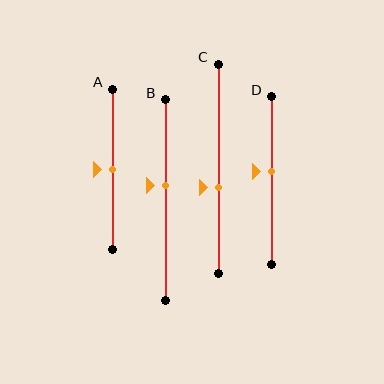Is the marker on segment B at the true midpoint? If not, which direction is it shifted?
No, the marker on segment B is shifted upward by about 8% of the segment length.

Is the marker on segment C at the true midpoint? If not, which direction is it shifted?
No, the marker on segment C is shifted downward by about 9% of the segment length.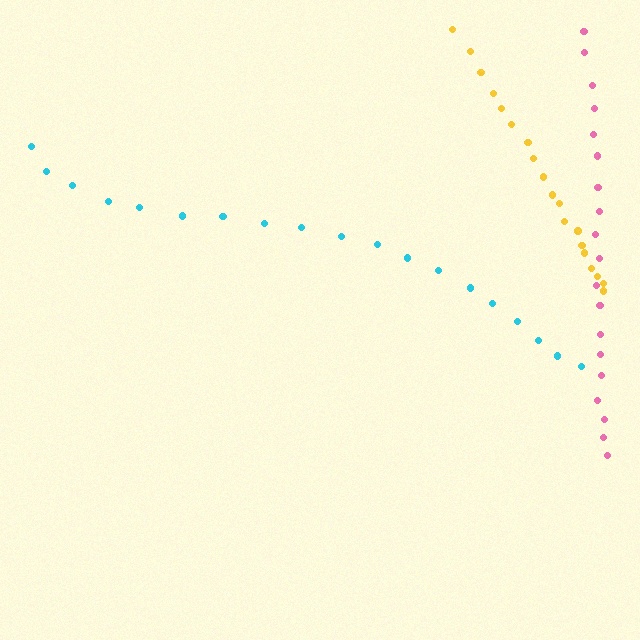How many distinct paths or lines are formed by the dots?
There are 3 distinct paths.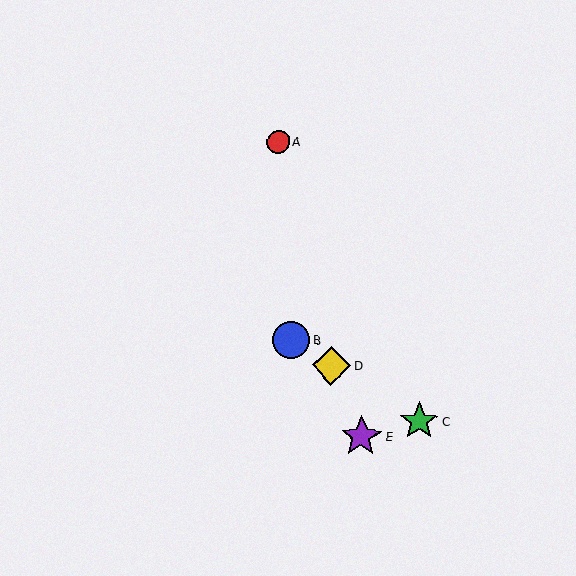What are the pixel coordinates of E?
Object E is at (361, 437).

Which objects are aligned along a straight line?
Objects B, C, D are aligned along a straight line.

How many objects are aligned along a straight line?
3 objects (B, C, D) are aligned along a straight line.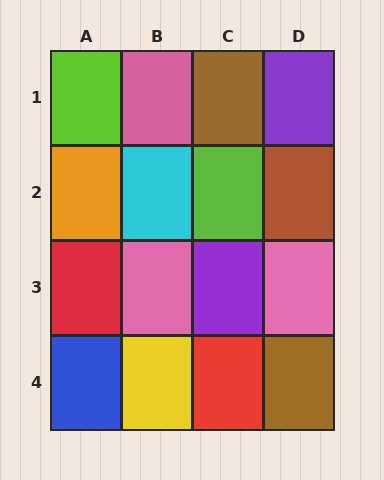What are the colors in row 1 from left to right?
Lime, pink, brown, purple.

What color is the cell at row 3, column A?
Red.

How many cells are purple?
2 cells are purple.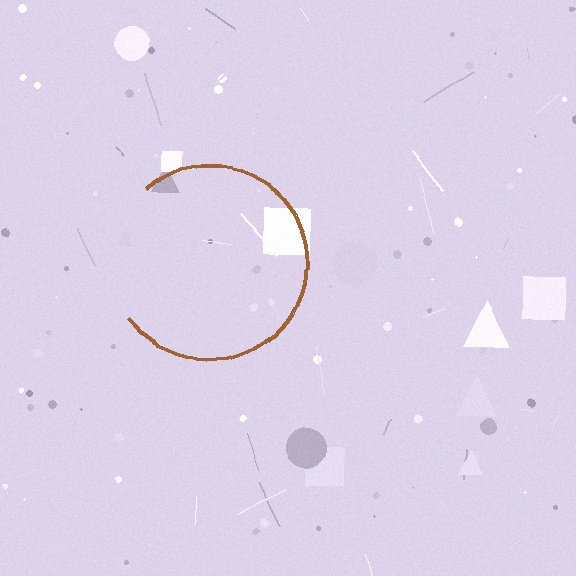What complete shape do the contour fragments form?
The contour fragments form a circle.